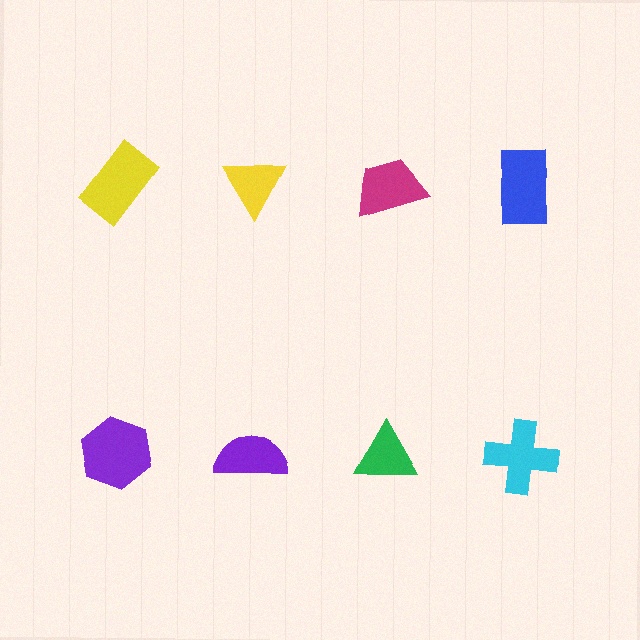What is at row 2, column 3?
A green triangle.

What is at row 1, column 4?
A blue rectangle.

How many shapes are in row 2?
4 shapes.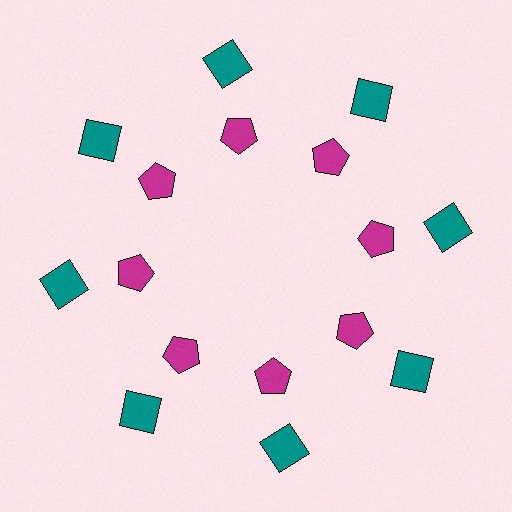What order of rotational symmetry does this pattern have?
This pattern has 8-fold rotational symmetry.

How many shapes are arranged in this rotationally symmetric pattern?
There are 16 shapes, arranged in 8 groups of 2.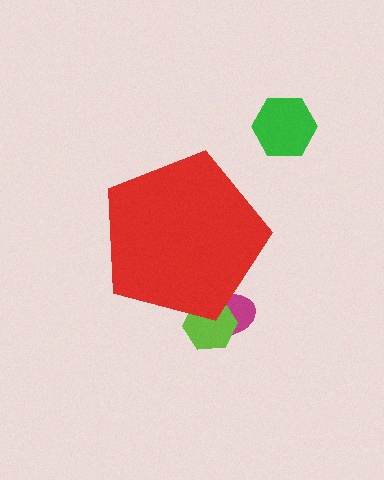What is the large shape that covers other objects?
A red pentagon.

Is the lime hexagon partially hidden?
Yes, the lime hexagon is partially hidden behind the red pentagon.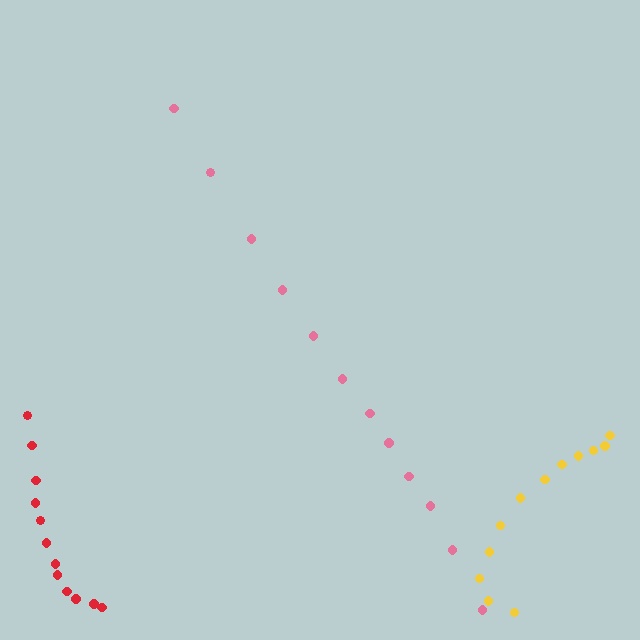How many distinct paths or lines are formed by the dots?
There are 3 distinct paths.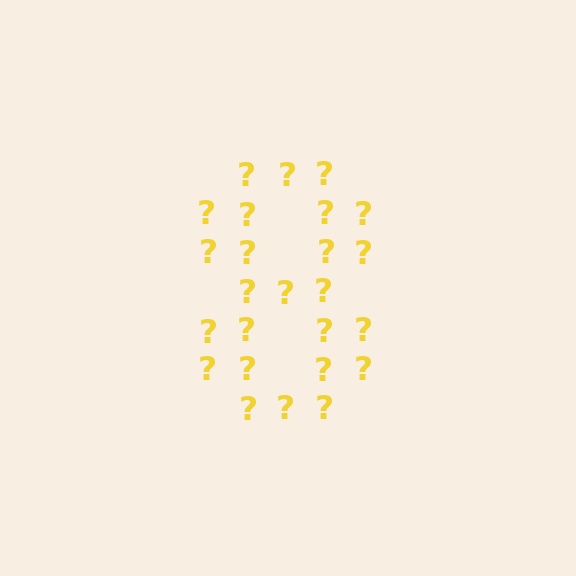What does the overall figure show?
The overall figure shows the digit 8.